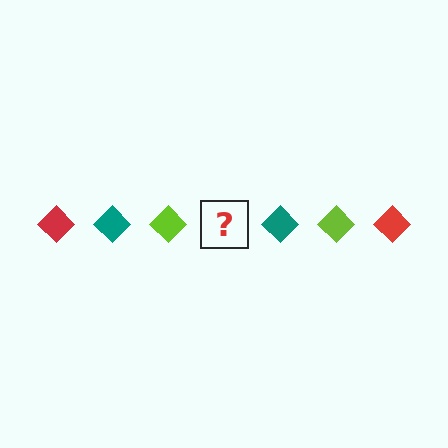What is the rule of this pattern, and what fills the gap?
The rule is that the pattern cycles through red, teal, lime diamonds. The gap should be filled with a red diamond.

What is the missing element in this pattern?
The missing element is a red diamond.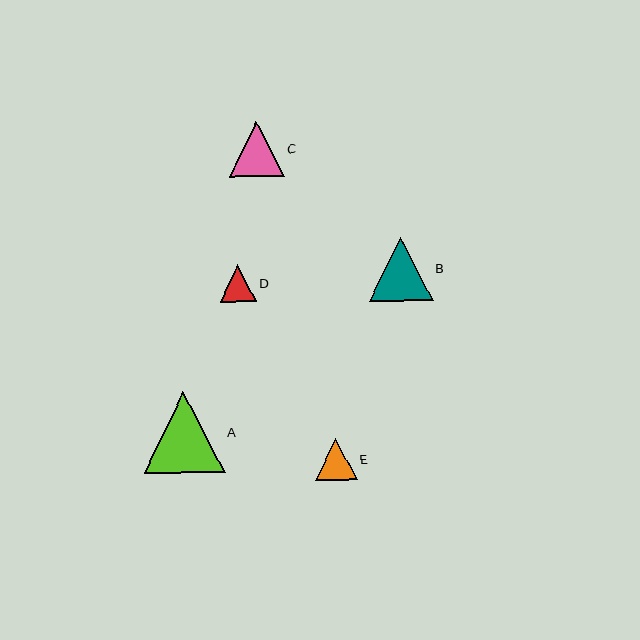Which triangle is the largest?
Triangle A is the largest with a size of approximately 81 pixels.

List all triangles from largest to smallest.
From largest to smallest: A, B, C, E, D.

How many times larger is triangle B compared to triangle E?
Triangle B is approximately 1.5 times the size of triangle E.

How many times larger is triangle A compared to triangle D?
Triangle A is approximately 2.2 times the size of triangle D.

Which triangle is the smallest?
Triangle D is the smallest with a size of approximately 36 pixels.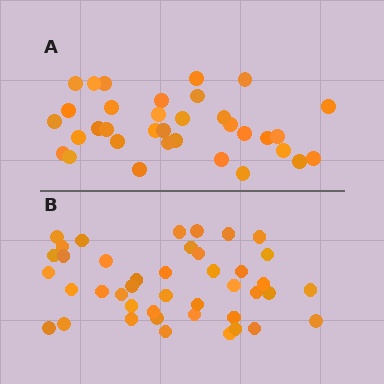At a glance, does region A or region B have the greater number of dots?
Region B (the bottom region) has more dots.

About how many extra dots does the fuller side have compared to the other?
Region B has roughly 8 or so more dots than region A.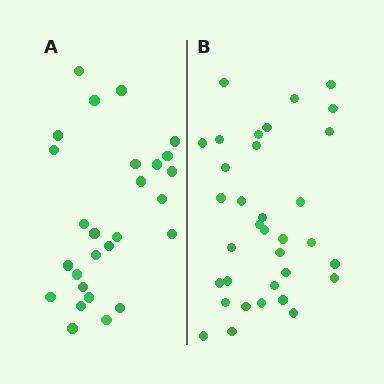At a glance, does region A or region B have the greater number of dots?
Region B (the right region) has more dots.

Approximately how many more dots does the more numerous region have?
Region B has roughly 8 or so more dots than region A.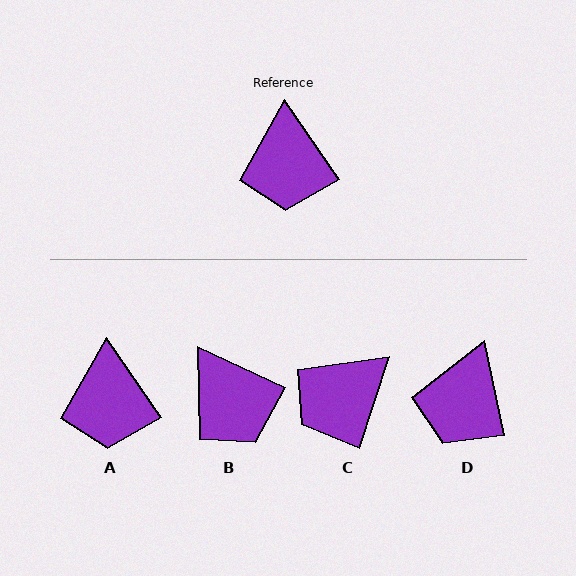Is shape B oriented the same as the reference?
No, it is off by about 30 degrees.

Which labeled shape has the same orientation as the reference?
A.